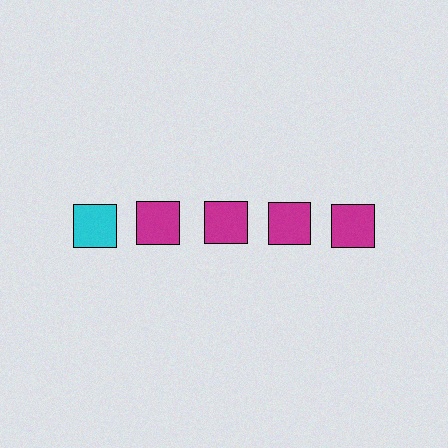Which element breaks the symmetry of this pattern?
The cyan square in the top row, leftmost column breaks the symmetry. All other shapes are magenta squares.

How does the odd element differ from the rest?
It has a different color: cyan instead of magenta.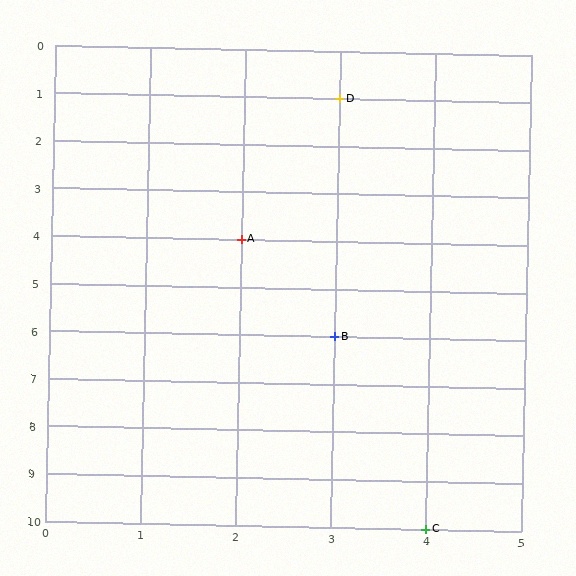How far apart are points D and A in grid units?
Points D and A are 1 column and 3 rows apart (about 3.2 grid units diagonally).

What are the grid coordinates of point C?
Point C is at grid coordinates (4, 10).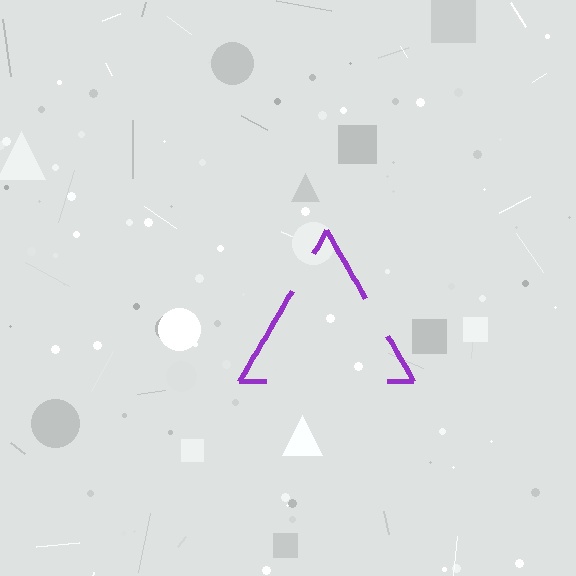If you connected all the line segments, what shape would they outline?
They would outline a triangle.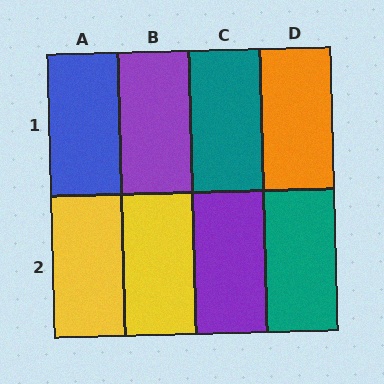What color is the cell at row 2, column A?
Yellow.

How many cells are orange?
1 cell is orange.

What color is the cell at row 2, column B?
Yellow.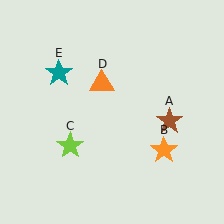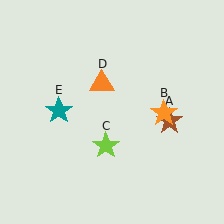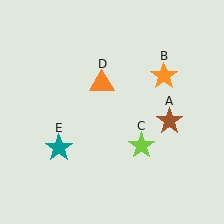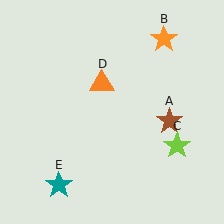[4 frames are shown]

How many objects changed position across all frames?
3 objects changed position: orange star (object B), lime star (object C), teal star (object E).